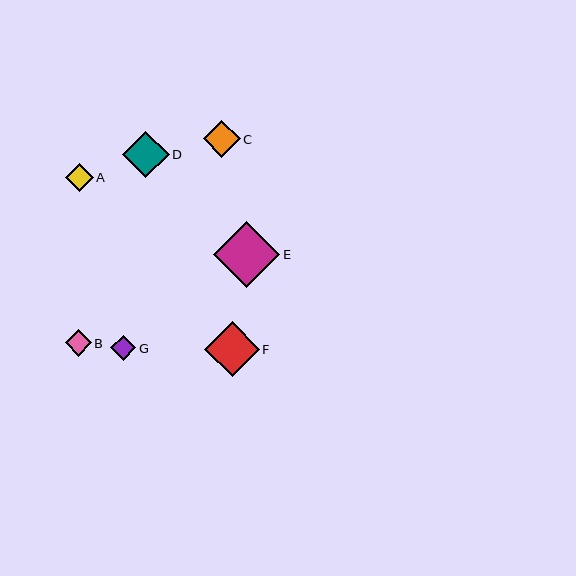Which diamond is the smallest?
Diamond G is the smallest with a size of approximately 25 pixels.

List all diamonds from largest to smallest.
From largest to smallest: E, F, D, C, A, B, G.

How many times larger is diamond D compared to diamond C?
Diamond D is approximately 1.2 times the size of diamond C.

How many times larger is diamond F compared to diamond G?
Diamond F is approximately 2.2 times the size of diamond G.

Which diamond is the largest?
Diamond E is the largest with a size of approximately 66 pixels.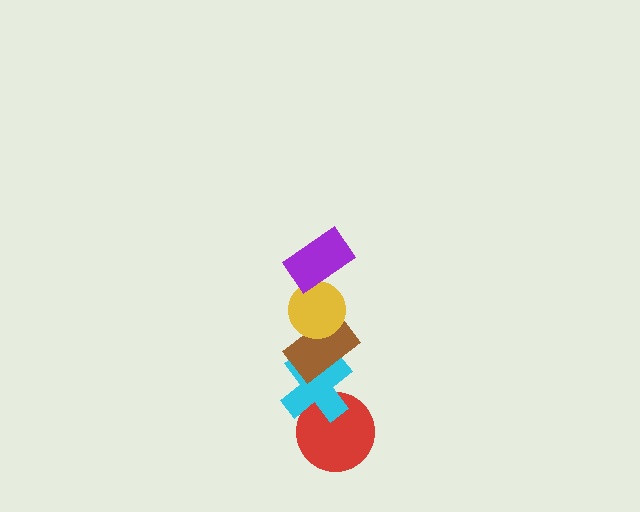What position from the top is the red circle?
The red circle is 5th from the top.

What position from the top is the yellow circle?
The yellow circle is 2nd from the top.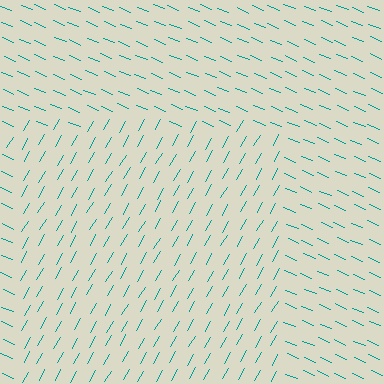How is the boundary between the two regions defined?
The boundary is defined purely by a change in line orientation (approximately 83 degrees difference). All lines are the same color and thickness.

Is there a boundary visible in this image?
Yes, there is a texture boundary formed by a change in line orientation.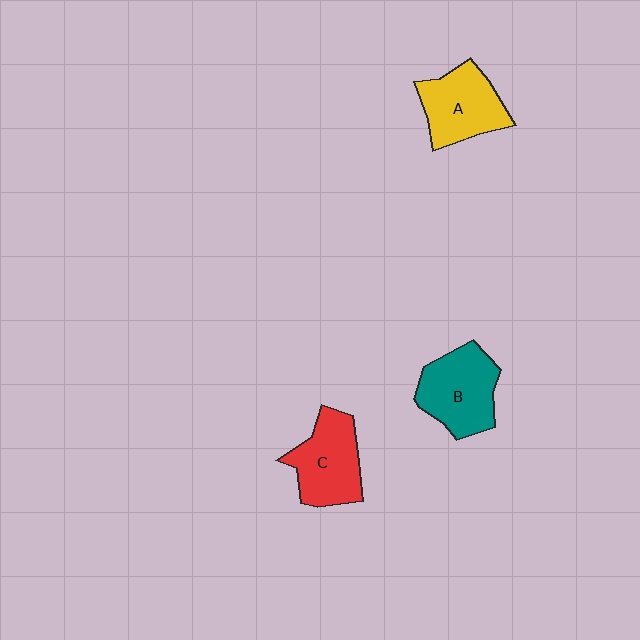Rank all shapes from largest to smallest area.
From largest to smallest: B (teal), C (red), A (yellow).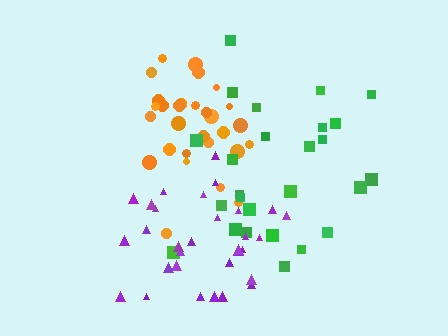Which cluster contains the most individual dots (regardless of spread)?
Orange (31).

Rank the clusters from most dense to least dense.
orange, purple, green.